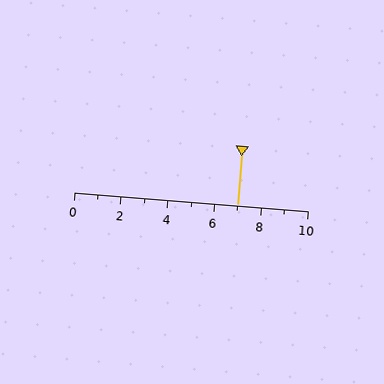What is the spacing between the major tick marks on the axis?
The major ticks are spaced 2 apart.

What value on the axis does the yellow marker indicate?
The marker indicates approximately 7.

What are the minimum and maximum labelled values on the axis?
The axis runs from 0 to 10.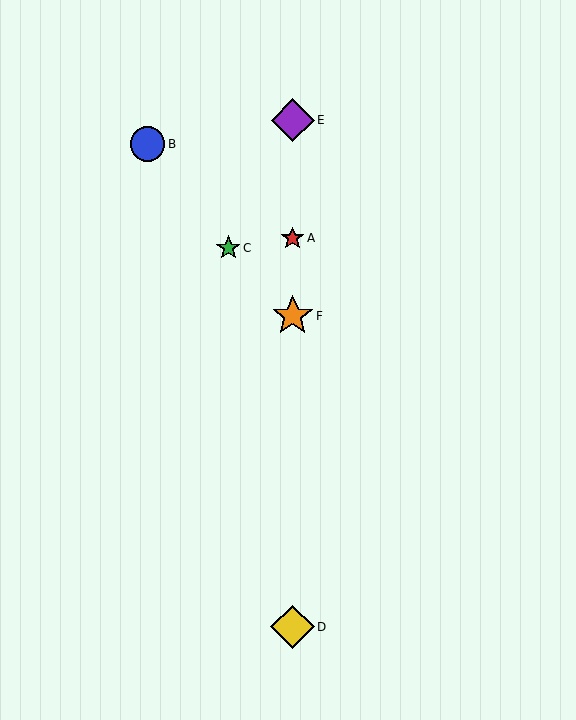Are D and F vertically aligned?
Yes, both are at x≈293.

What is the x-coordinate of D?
Object D is at x≈293.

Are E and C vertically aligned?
No, E is at x≈293 and C is at x≈228.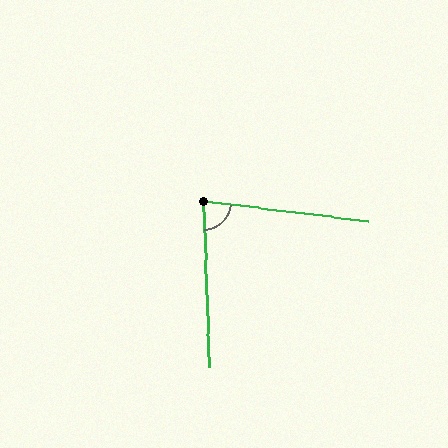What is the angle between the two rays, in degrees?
Approximately 81 degrees.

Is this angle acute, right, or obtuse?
It is acute.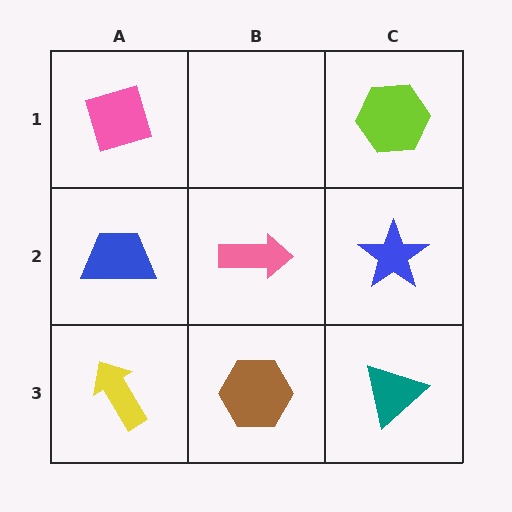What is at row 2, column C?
A blue star.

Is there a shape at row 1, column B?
No, that cell is empty.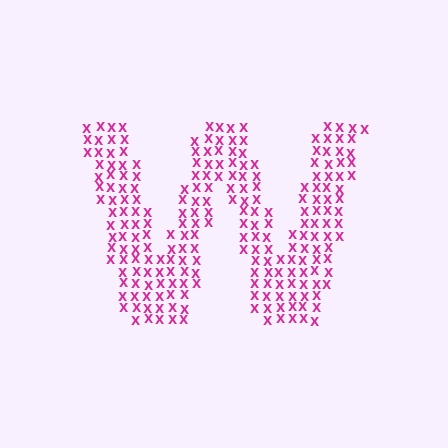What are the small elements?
The small elements are letter X's.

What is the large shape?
The large shape is the letter W.